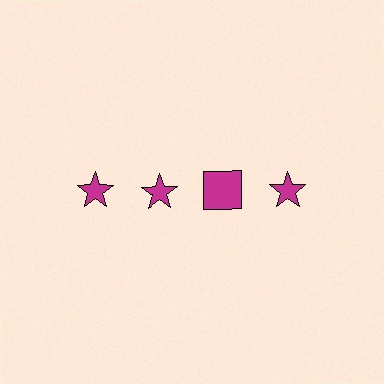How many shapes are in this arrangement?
There are 4 shapes arranged in a grid pattern.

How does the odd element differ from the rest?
It has a different shape: square instead of star.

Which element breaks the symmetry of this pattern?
The magenta square in the top row, center column breaks the symmetry. All other shapes are magenta stars.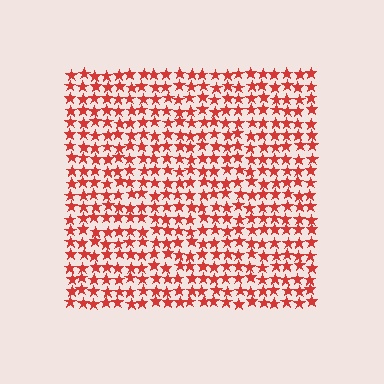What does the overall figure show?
The overall figure shows a square.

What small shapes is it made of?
It is made of small stars.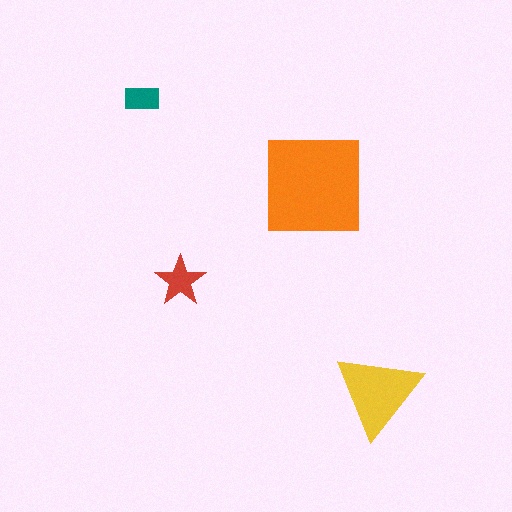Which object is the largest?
The orange square.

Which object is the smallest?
The teal rectangle.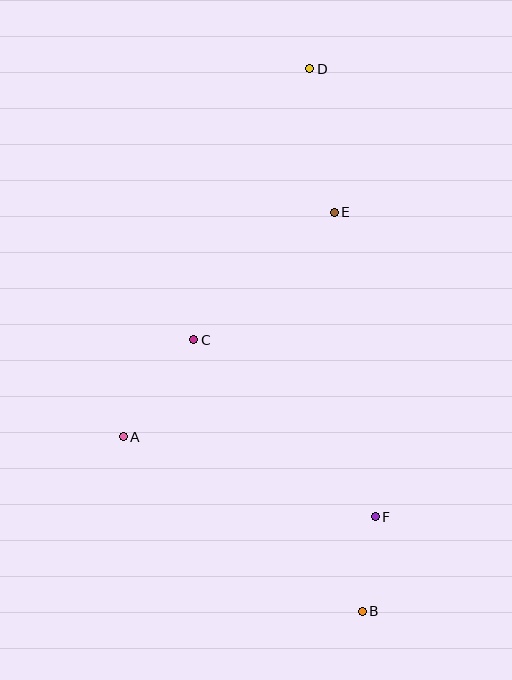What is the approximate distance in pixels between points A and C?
The distance between A and C is approximately 120 pixels.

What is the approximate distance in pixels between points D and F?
The distance between D and F is approximately 453 pixels.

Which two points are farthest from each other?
Points B and D are farthest from each other.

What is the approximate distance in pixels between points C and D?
The distance between C and D is approximately 295 pixels.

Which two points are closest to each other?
Points B and F are closest to each other.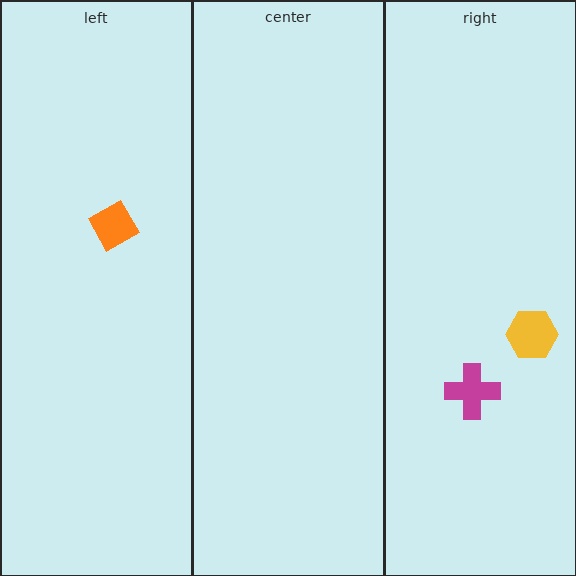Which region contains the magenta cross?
The right region.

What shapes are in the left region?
The orange diamond.